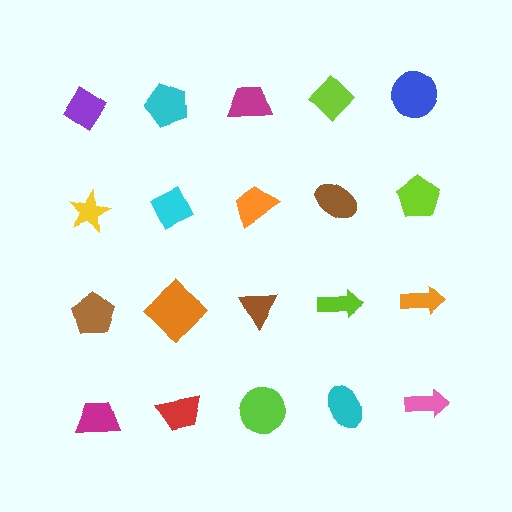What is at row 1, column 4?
A lime diamond.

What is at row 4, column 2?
A red trapezoid.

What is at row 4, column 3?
A lime circle.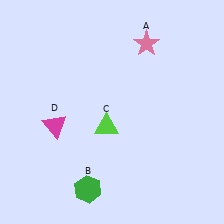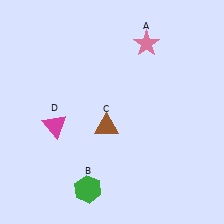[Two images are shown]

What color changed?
The triangle (C) changed from lime in Image 1 to brown in Image 2.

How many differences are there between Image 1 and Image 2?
There is 1 difference between the two images.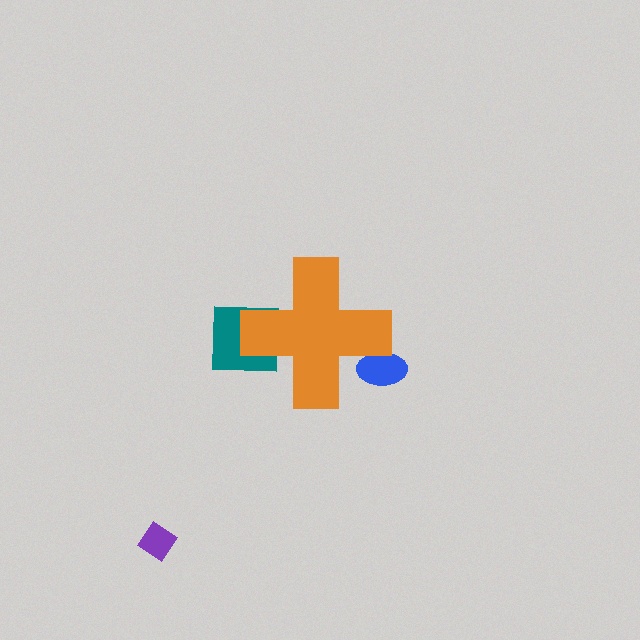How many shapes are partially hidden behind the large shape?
2 shapes are partially hidden.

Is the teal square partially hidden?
Yes, the teal square is partially hidden behind the orange cross.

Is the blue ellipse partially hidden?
Yes, the blue ellipse is partially hidden behind the orange cross.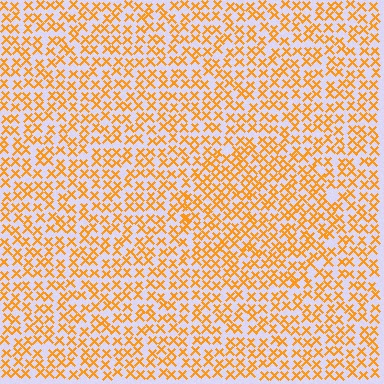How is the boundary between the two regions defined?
The boundary is defined by a change in element density (approximately 1.4x ratio). All elements are the same color, size, and shape.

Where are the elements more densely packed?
The elements are more densely packed inside the circle boundary.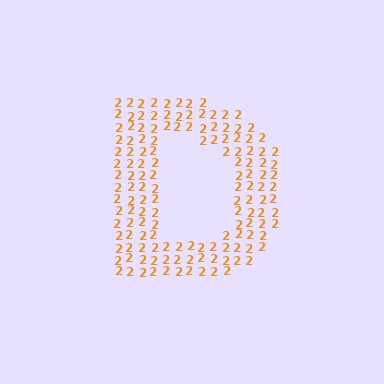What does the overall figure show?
The overall figure shows the letter D.